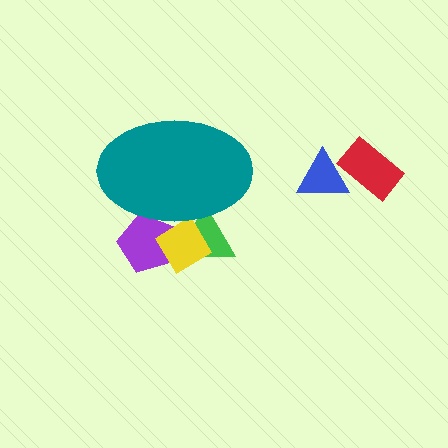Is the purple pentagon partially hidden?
Yes, the purple pentagon is partially hidden behind the teal ellipse.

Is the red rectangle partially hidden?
No, the red rectangle is fully visible.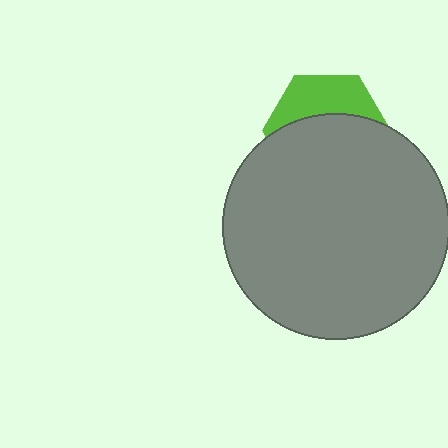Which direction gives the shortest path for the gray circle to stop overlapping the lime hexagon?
Moving down gives the shortest separation.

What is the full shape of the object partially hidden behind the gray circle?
The partially hidden object is a lime hexagon.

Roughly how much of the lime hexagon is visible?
A small part of it is visible (roughly 37%).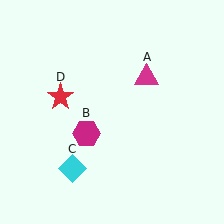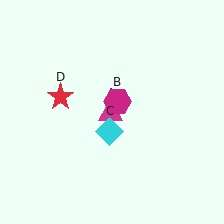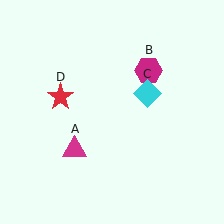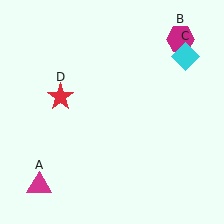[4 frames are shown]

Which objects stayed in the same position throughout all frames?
Red star (object D) remained stationary.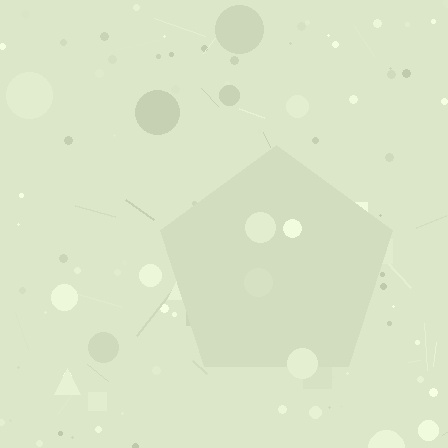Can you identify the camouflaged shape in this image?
The camouflaged shape is a pentagon.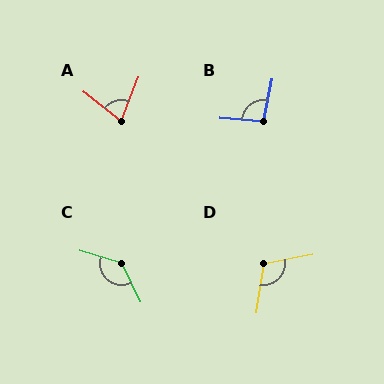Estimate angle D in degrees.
Approximately 109 degrees.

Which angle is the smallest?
A, at approximately 74 degrees.